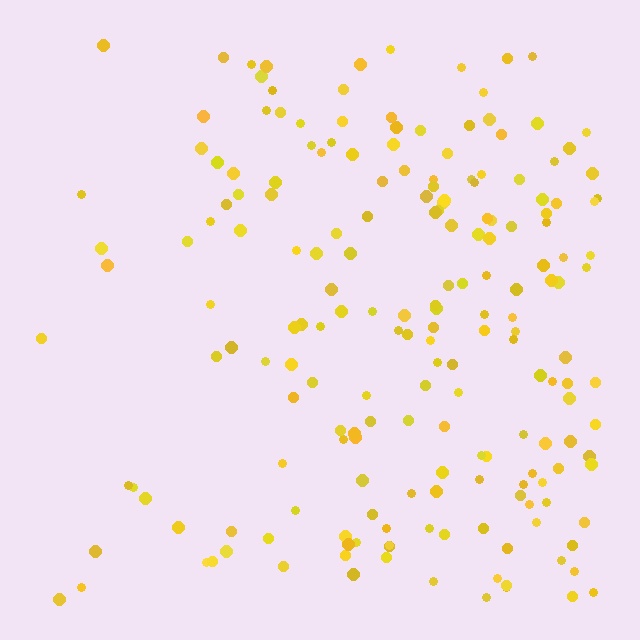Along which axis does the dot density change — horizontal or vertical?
Horizontal.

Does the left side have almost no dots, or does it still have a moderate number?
Still a moderate number, just noticeably fewer than the right.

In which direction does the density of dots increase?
From left to right, with the right side densest.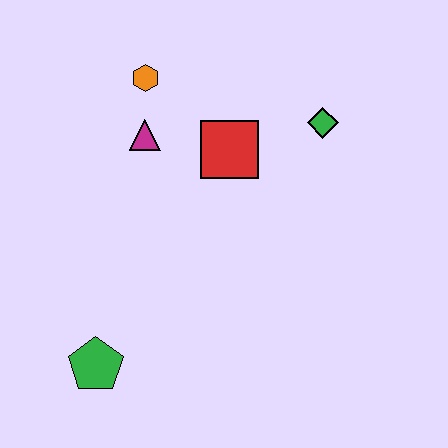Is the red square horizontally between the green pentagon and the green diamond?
Yes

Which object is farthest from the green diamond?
The green pentagon is farthest from the green diamond.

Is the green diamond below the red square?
No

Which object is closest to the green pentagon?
The magenta triangle is closest to the green pentagon.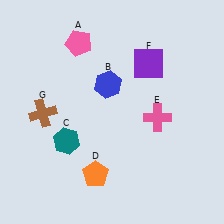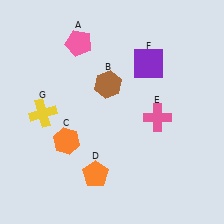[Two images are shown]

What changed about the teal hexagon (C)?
In Image 1, C is teal. In Image 2, it changed to orange.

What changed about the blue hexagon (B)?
In Image 1, B is blue. In Image 2, it changed to brown.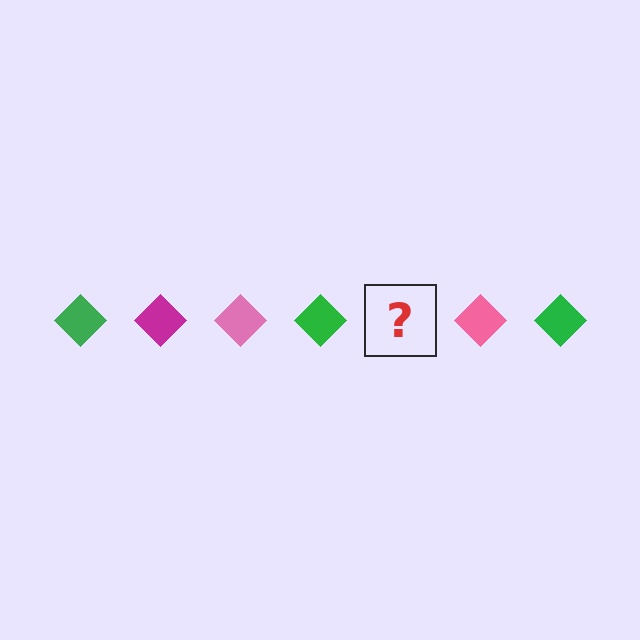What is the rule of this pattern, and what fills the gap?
The rule is that the pattern cycles through green, magenta, pink diamonds. The gap should be filled with a magenta diamond.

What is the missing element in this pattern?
The missing element is a magenta diamond.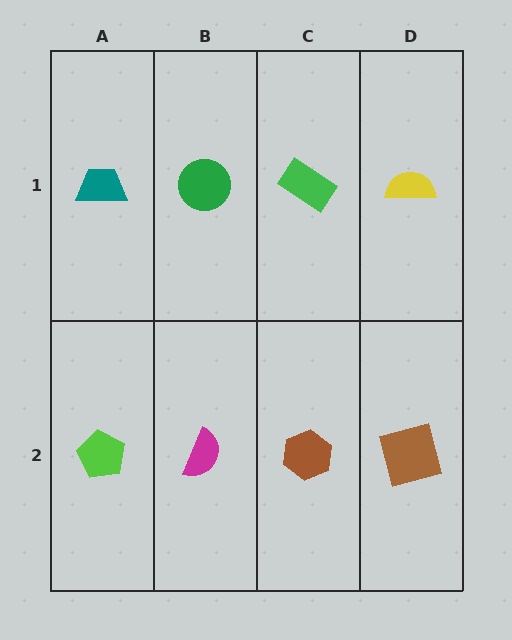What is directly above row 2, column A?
A teal trapezoid.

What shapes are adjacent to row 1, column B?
A magenta semicircle (row 2, column B), a teal trapezoid (row 1, column A), a green rectangle (row 1, column C).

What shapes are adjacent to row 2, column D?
A yellow semicircle (row 1, column D), a brown hexagon (row 2, column C).